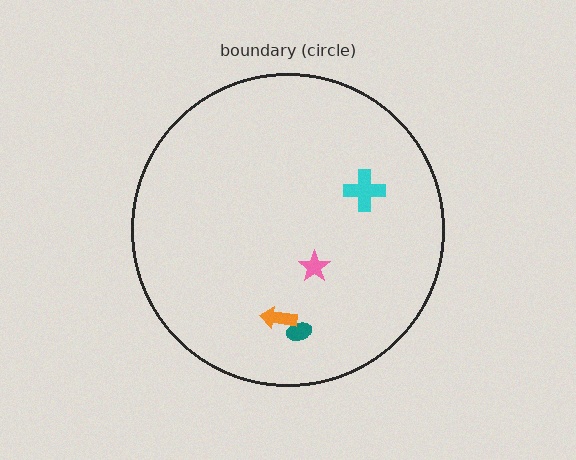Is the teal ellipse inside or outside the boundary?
Inside.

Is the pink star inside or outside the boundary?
Inside.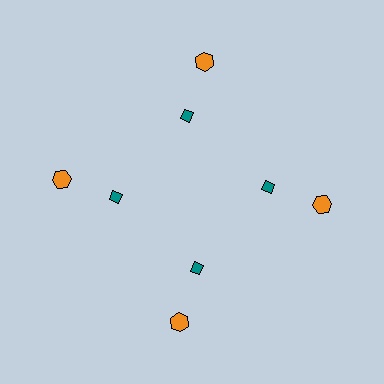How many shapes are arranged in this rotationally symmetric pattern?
There are 8 shapes, arranged in 4 groups of 2.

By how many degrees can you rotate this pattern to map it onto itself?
The pattern maps onto itself every 90 degrees of rotation.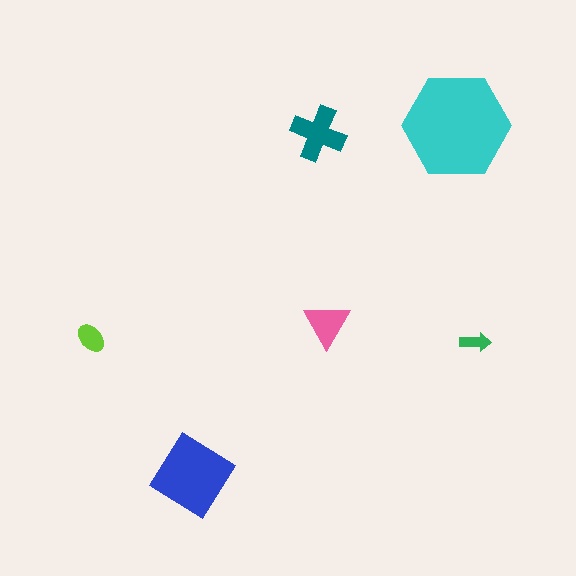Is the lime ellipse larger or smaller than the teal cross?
Smaller.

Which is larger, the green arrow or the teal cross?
The teal cross.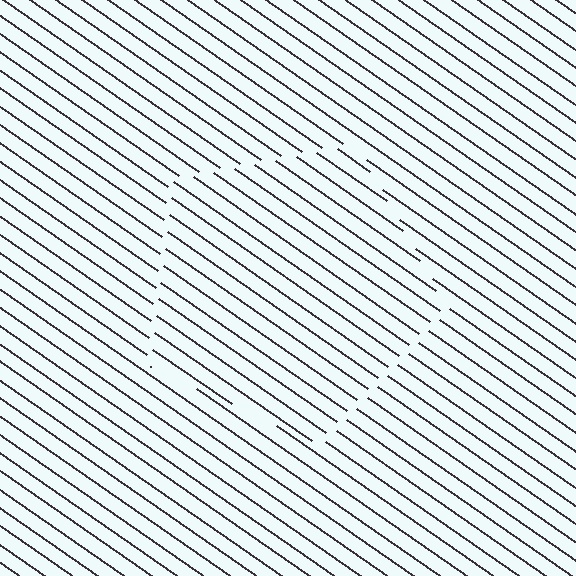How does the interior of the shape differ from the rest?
The interior of the shape contains the same grating, shifted by half a period — the contour is defined by the phase discontinuity where line-ends from the inner and outer gratings abut.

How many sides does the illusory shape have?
5 sides — the line-ends trace a pentagon.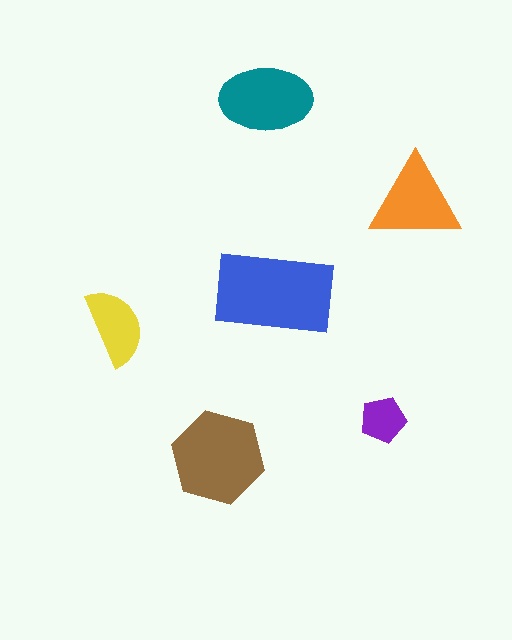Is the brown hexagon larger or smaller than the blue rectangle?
Smaller.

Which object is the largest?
The blue rectangle.